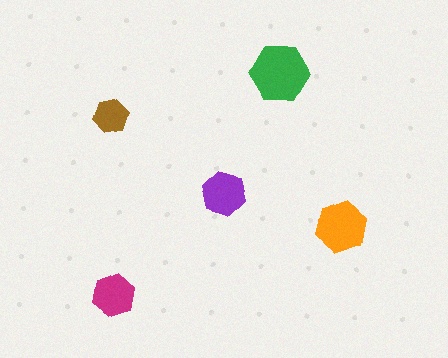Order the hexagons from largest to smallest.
the green one, the orange one, the purple one, the magenta one, the brown one.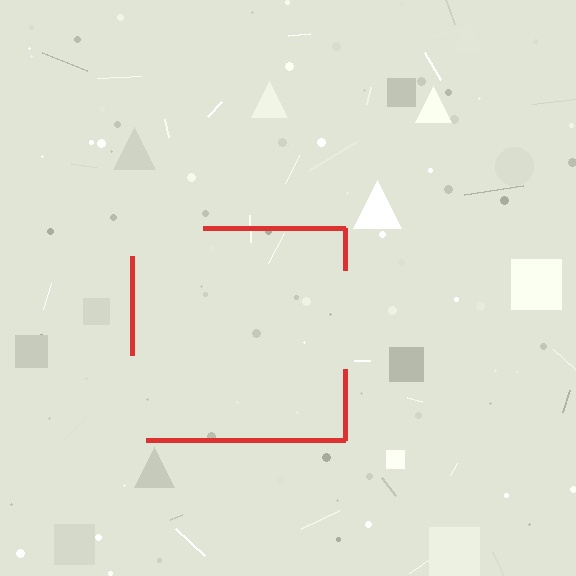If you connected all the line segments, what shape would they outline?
They would outline a square.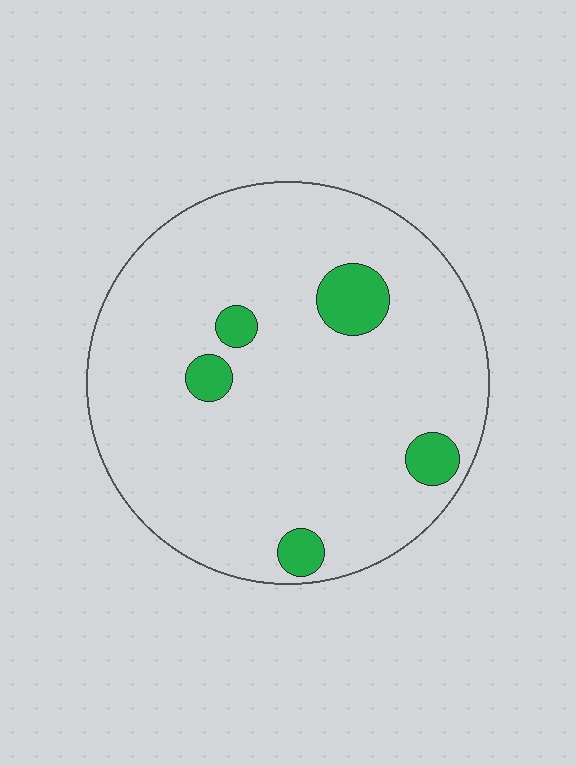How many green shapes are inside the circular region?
5.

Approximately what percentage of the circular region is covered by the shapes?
Approximately 10%.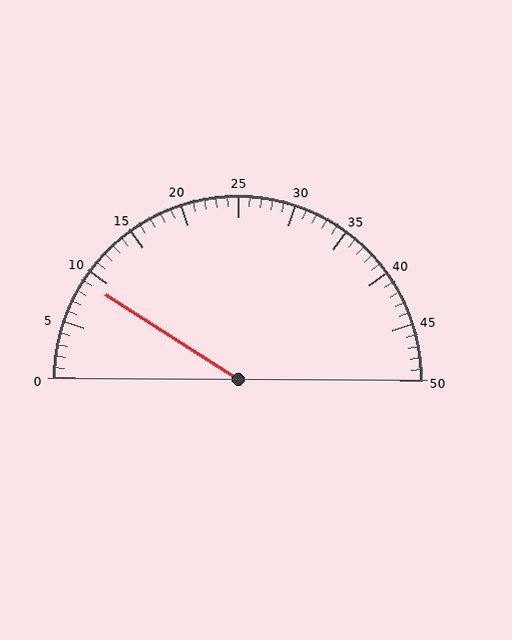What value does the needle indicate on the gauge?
The needle indicates approximately 9.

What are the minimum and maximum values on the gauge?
The gauge ranges from 0 to 50.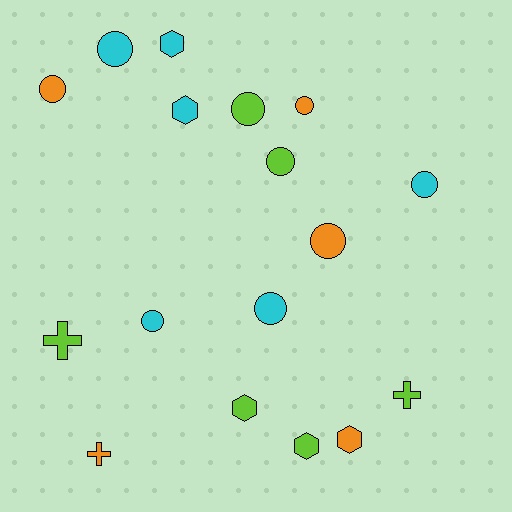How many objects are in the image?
There are 17 objects.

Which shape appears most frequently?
Circle, with 9 objects.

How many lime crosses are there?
There are 2 lime crosses.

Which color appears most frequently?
Cyan, with 6 objects.